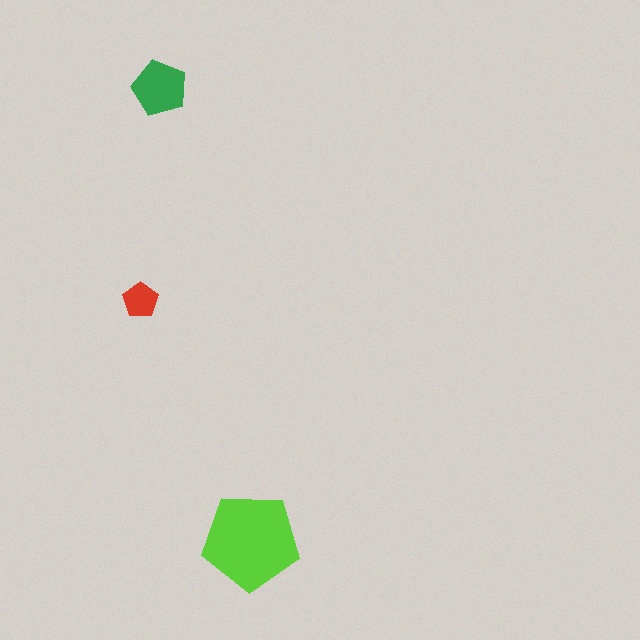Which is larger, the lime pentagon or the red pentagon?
The lime one.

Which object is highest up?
The green pentagon is topmost.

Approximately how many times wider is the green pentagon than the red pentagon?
About 1.5 times wider.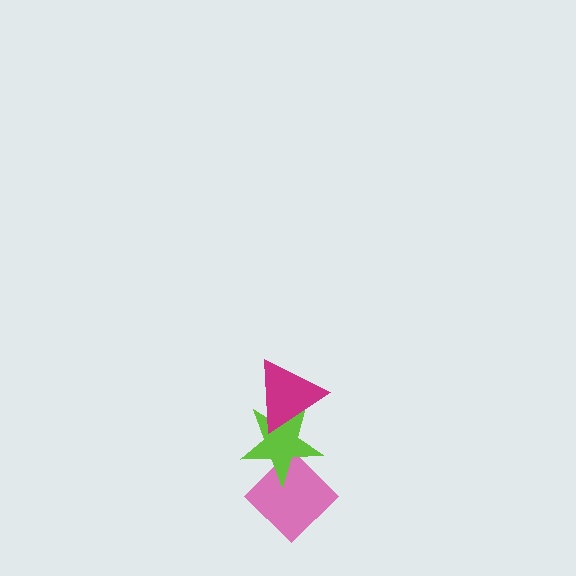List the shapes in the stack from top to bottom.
From top to bottom: the magenta triangle, the lime star, the pink diamond.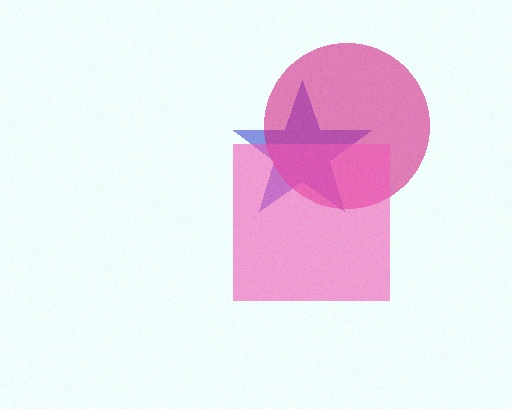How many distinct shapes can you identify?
There are 3 distinct shapes: a blue star, a magenta circle, a pink square.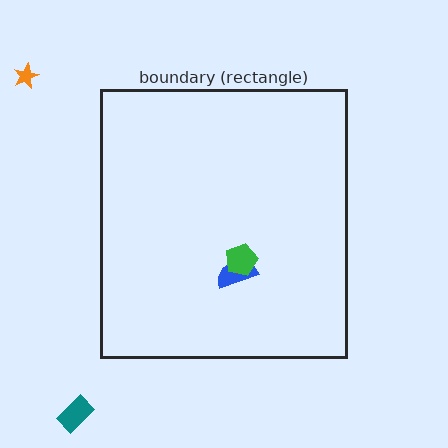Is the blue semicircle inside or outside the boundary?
Inside.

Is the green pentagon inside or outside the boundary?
Inside.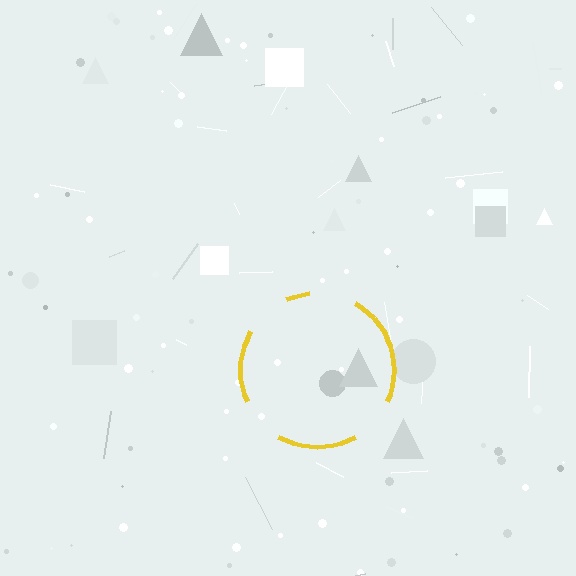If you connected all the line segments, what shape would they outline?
They would outline a circle.